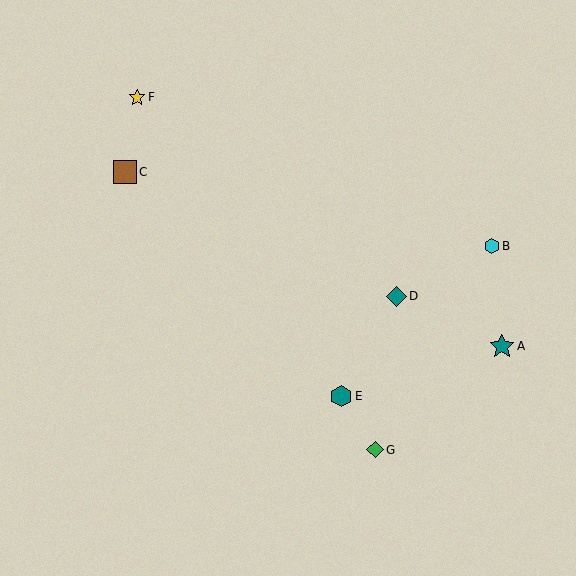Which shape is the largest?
The teal star (labeled A) is the largest.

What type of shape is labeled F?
Shape F is a yellow star.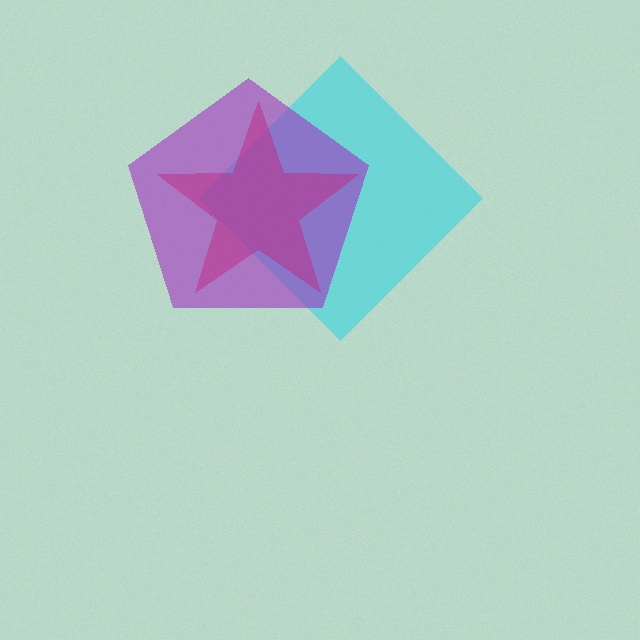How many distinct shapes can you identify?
There are 3 distinct shapes: a cyan diamond, a red star, a purple pentagon.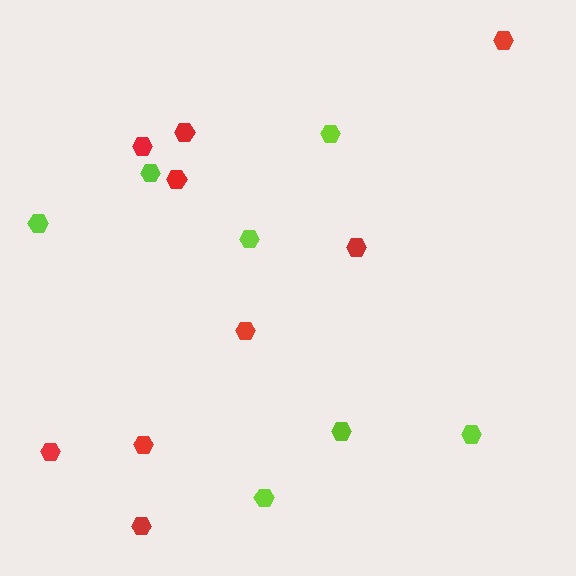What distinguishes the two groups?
There are 2 groups: one group of lime hexagons (7) and one group of red hexagons (9).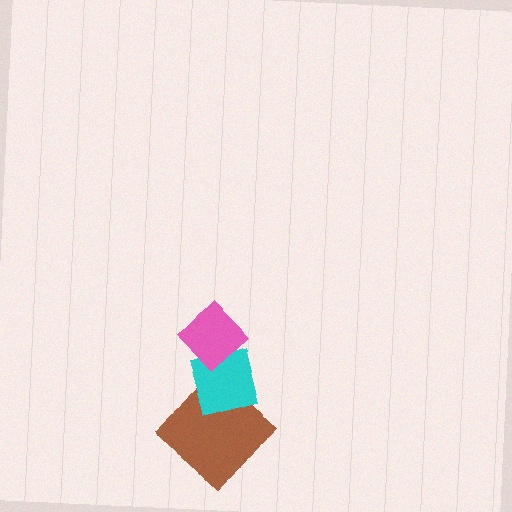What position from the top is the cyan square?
The cyan square is 2nd from the top.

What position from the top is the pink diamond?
The pink diamond is 1st from the top.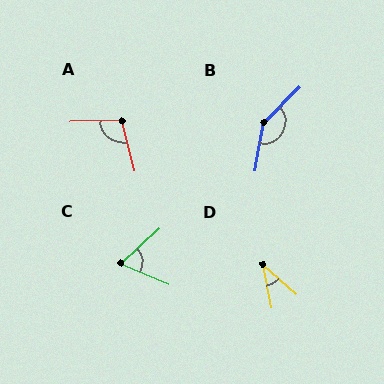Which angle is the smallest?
D, at approximately 39 degrees.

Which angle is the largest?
B, at approximately 144 degrees.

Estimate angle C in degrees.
Approximately 65 degrees.